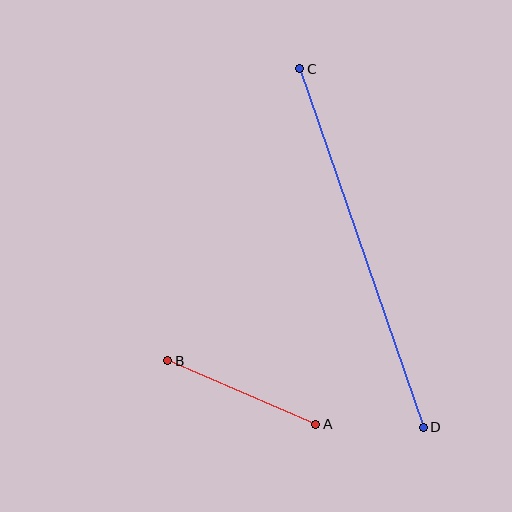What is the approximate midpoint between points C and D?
The midpoint is at approximately (362, 248) pixels.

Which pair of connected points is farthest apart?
Points C and D are farthest apart.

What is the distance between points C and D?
The distance is approximately 379 pixels.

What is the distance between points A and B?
The distance is approximately 161 pixels.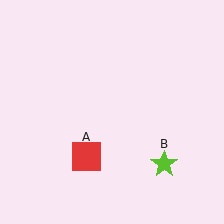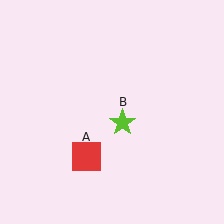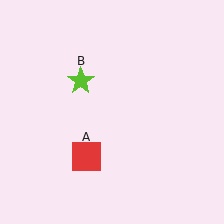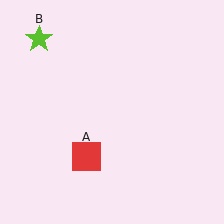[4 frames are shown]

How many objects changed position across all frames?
1 object changed position: lime star (object B).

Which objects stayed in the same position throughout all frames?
Red square (object A) remained stationary.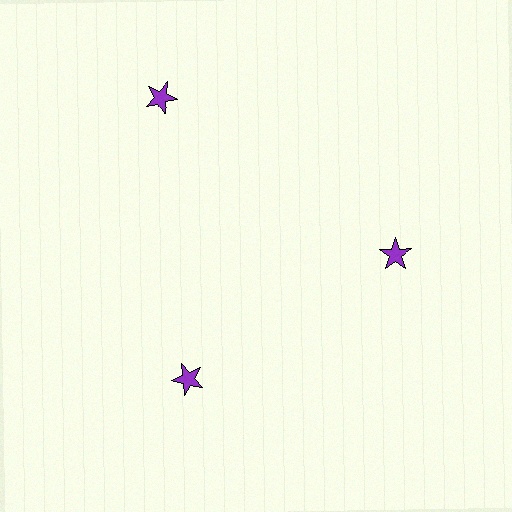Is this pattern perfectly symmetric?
No. The 3 purple stars are arranged in a ring, but one element near the 11 o'clock position is pushed outward from the center, breaking the 3-fold rotational symmetry.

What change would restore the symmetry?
The symmetry would be restored by moving it inward, back onto the ring so that all 3 stars sit at equal angles and equal distance from the center.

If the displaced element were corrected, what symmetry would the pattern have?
It would have 3-fold rotational symmetry — the pattern would map onto itself every 120 degrees.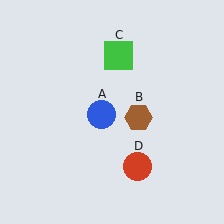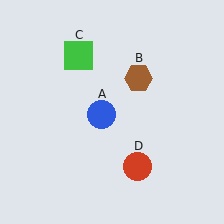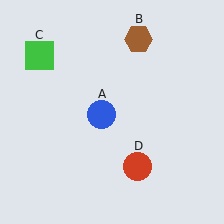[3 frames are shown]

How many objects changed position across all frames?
2 objects changed position: brown hexagon (object B), green square (object C).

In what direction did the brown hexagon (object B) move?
The brown hexagon (object B) moved up.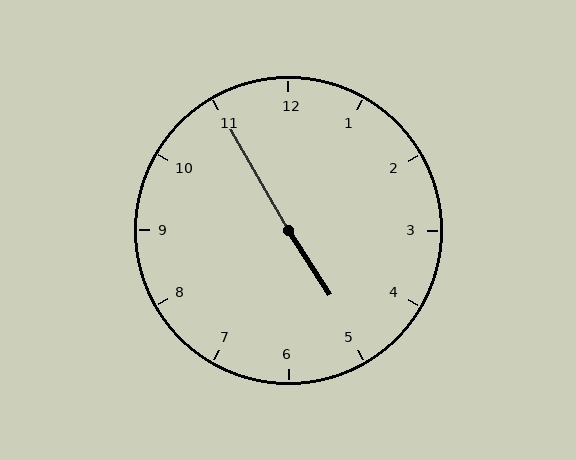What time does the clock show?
4:55.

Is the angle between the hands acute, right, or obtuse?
It is obtuse.